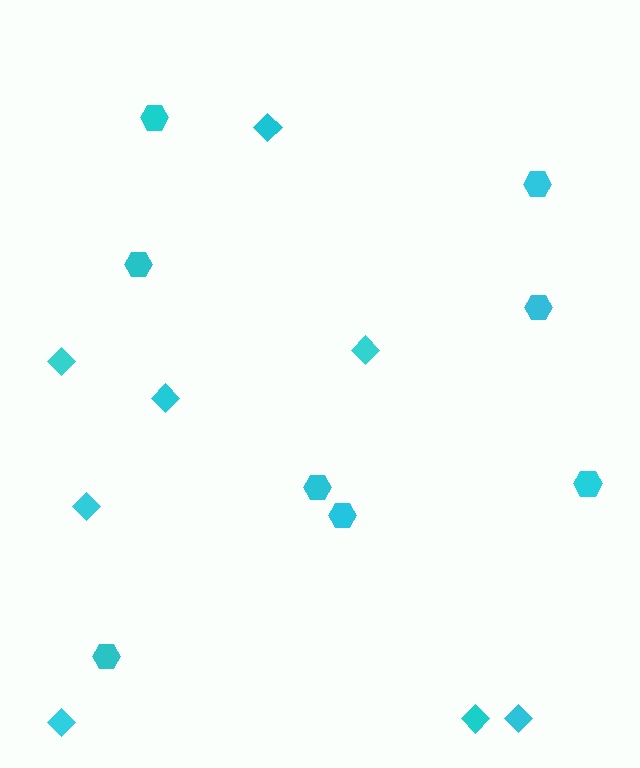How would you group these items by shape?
There are 2 groups: one group of diamonds (8) and one group of hexagons (8).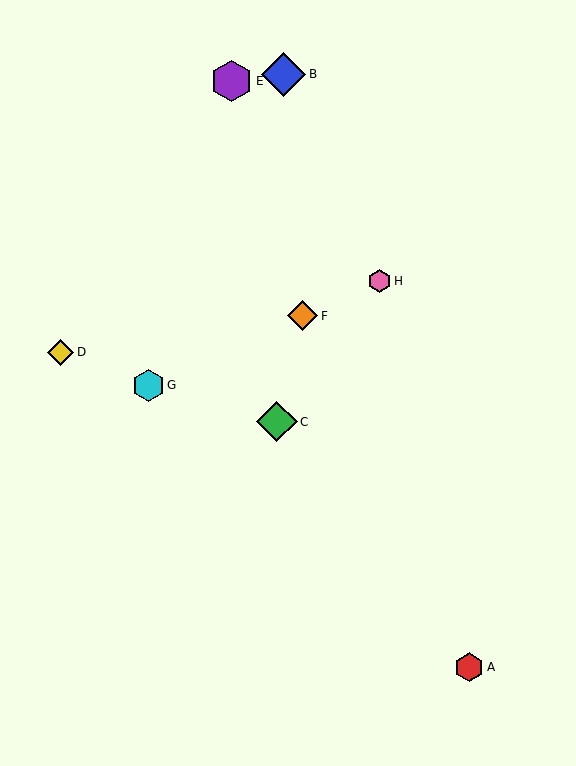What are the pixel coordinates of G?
Object G is at (148, 385).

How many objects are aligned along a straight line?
3 objects (F, G, H) are aligned along a straight line.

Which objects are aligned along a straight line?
Objects F, G, H are aligned along a straight line.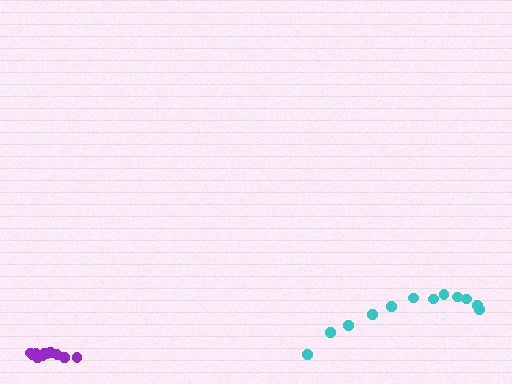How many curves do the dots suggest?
There are 2 distinct paths.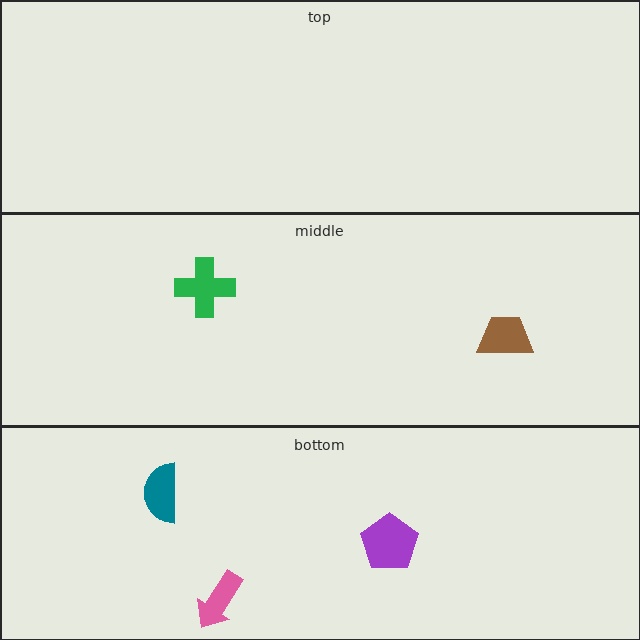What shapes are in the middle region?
The green cross, the brown trapezoid.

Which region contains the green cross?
The middle region.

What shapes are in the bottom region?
The teal semicircle, the pink arrow, the purple pentagon.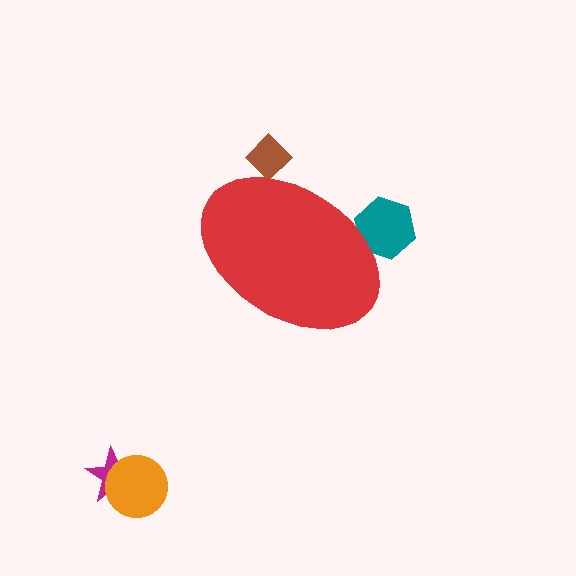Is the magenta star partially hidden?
No, the magenta star is fully visible.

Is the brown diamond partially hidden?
Yes, the brown diamond is partially hidden behind the red ellipse.